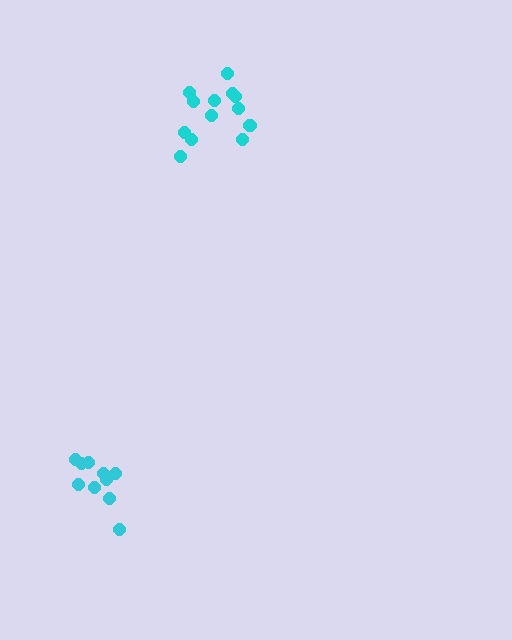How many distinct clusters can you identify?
There are 2 distinct clusters.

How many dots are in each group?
Group 1: 10 dots, Group 2: 13 dots (23 total).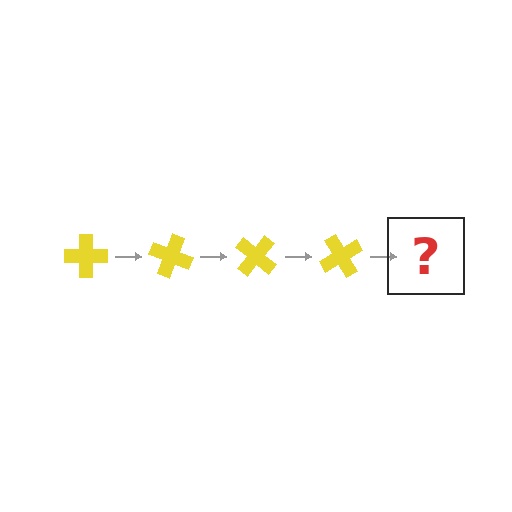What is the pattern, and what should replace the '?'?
The pattern is that the cross rotates 20 degrees each step. The '?' should be a yellow cross rotated 80 degrees.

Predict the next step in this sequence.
The next step is a yellow cross rotated 80 degrees.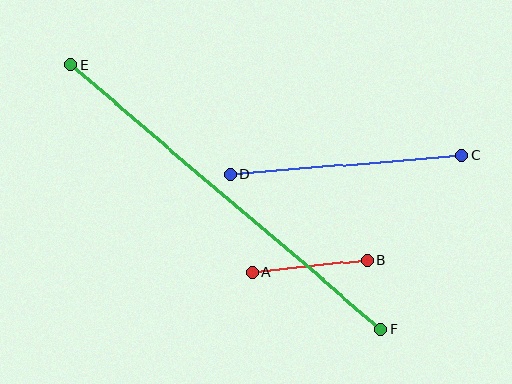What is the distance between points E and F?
The distance is approximately 408 pixels.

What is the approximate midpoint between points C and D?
The midpoint is at approximately (346, 165) pixels.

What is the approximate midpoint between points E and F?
The midpoint is at approximately (226, 197) pixels.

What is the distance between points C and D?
The distance is approximately 232 pixels.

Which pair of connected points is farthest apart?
Points E and F are farthest apart.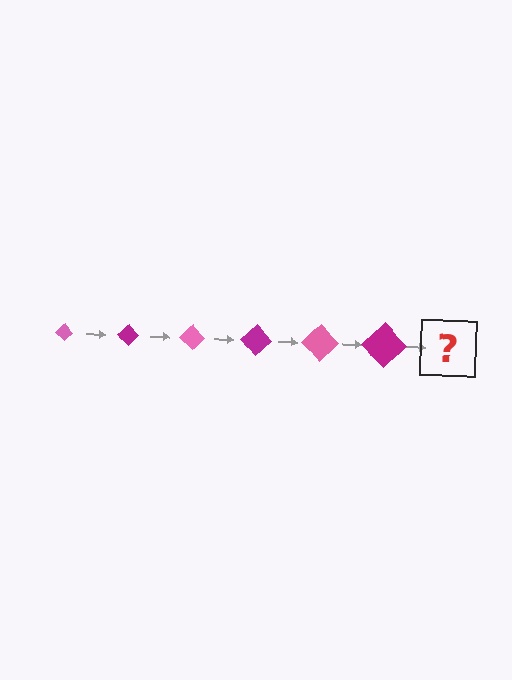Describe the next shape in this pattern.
It should be a pink diamond, larger than the previous one.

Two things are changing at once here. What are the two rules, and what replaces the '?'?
The two rules are that the diamond grows larger each step and the color cycles through pink and magenta. The '?' should be a pink diamond, larger than the previous one.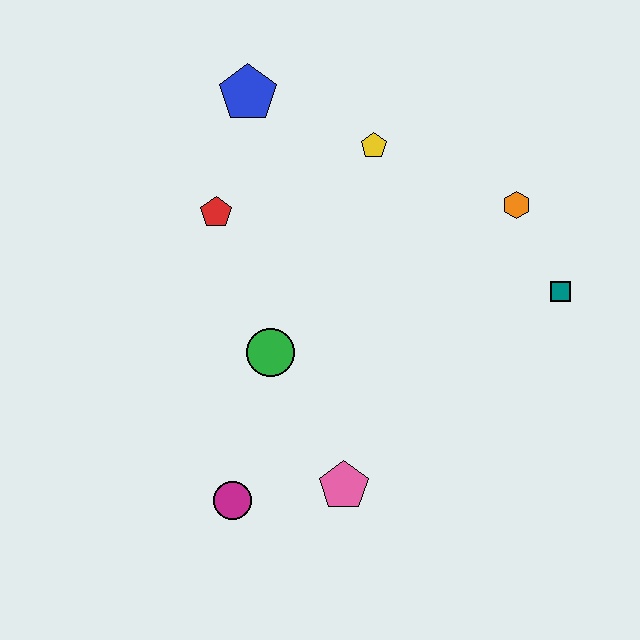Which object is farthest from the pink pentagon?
The blue pentagon is farthest from the pink pentagon.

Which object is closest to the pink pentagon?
The magenta circle is closest to the pink pentagon.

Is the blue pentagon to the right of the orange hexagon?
No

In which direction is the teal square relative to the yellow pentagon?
The teal square is to the right of the yellow pentagon.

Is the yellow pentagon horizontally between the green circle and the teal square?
Yes